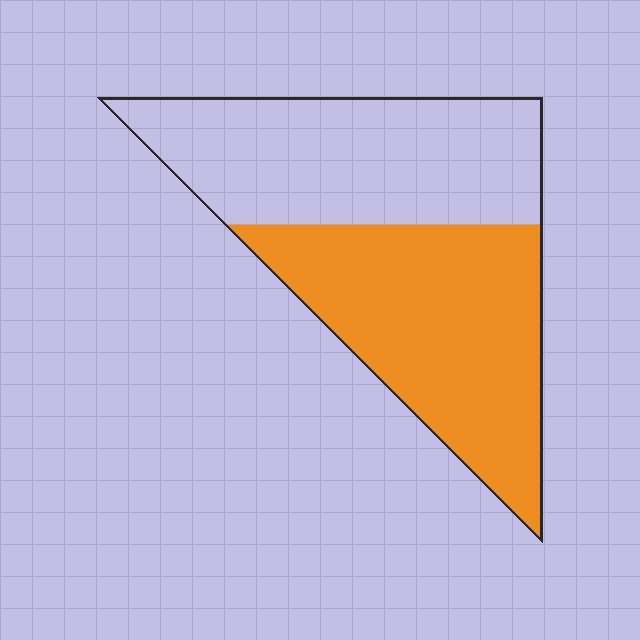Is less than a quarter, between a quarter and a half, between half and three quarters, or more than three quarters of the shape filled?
Between half and three quarters.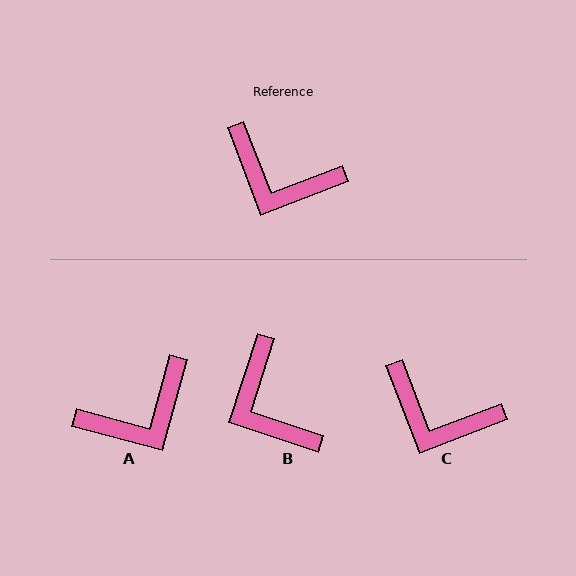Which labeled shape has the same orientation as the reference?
C.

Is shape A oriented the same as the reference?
No, it is off by about 54 degrees.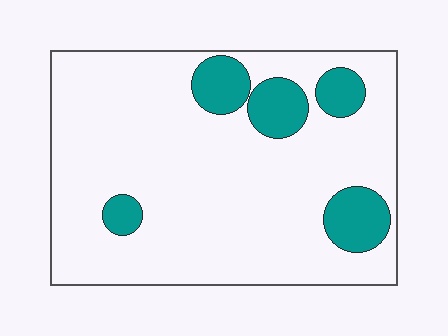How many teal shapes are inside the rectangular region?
5.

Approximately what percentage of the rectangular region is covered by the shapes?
Approximately 15%.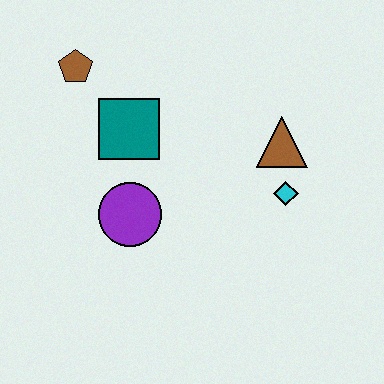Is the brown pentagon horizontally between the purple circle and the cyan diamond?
No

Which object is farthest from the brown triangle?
The brown pentagon is farthest from the brown triangle.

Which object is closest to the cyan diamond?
The brown triangle is closest to the cyan diamond.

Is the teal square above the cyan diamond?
Yes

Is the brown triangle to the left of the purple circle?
No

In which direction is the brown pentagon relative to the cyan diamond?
The brown pentagon is to the left of the cyan diamond.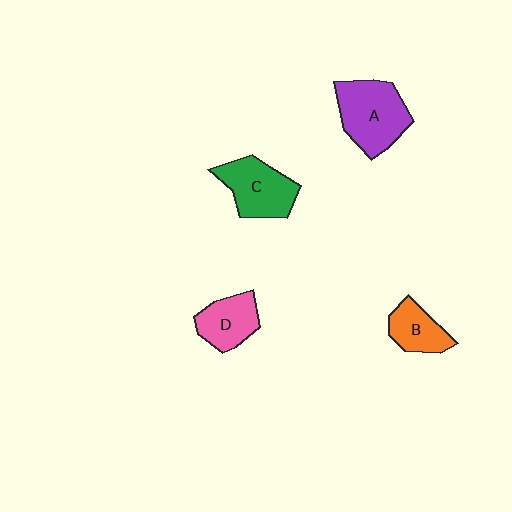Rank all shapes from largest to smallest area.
From largest to smallest: A (purple), C (green), D (pink), B (orange).